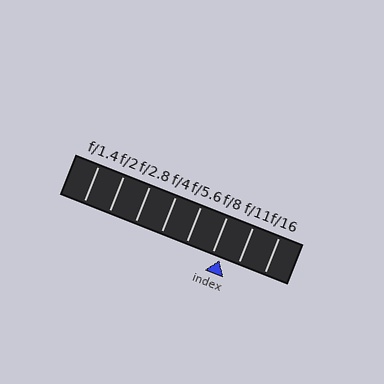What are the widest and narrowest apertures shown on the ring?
The widest aperture shown is f/1.4 and the narrowest is f/16.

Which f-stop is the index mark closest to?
The index mark is closest to f/8.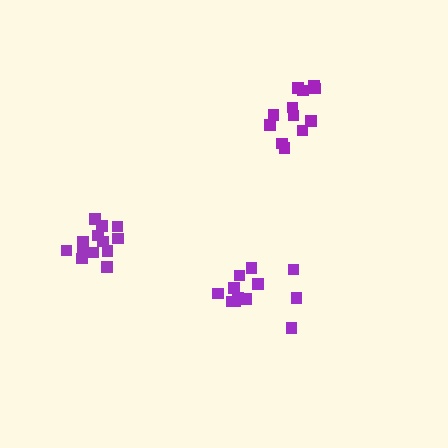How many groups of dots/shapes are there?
There are 3 groups.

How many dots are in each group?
Group 1: 12 dots, Group 2: 12 dots, Group 3: 14 dots (38 total).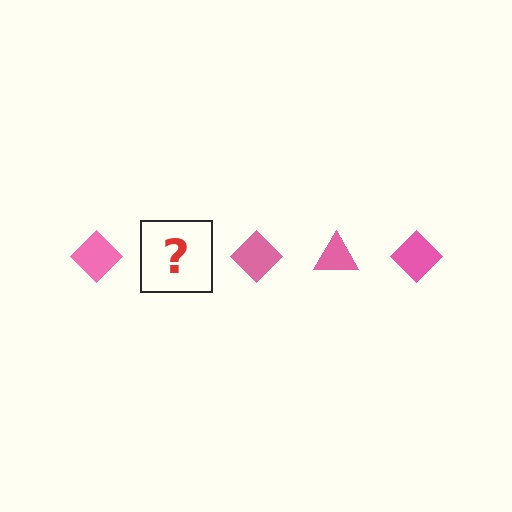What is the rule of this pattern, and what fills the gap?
The rule is that the pattern cycles through diamond, triangle shapes in pink. The gap should be filled with a pink triangle.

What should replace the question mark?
The question mark should be replaced with a pink triangle.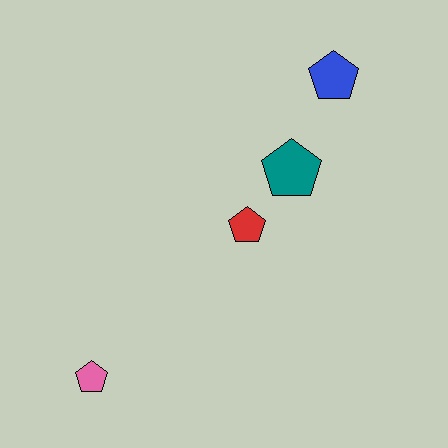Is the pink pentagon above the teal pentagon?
No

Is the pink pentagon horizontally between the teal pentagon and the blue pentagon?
No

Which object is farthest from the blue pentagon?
The pink pentagon is farthest from the blue pentagon.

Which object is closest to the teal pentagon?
The red pentagon is closest to the teal pentagon.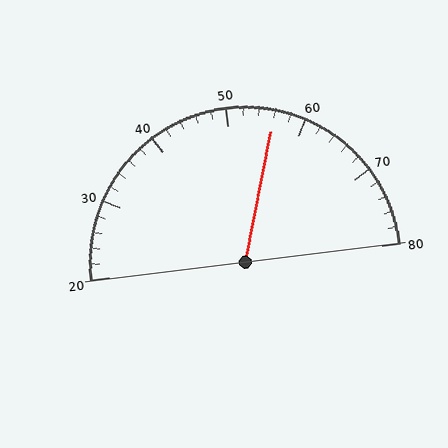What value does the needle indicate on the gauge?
The needle indicates approximately 56.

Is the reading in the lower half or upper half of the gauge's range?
The reading is in the upper half of the range (20 to 80).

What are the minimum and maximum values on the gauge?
The gauge ranges from 20 to 80.